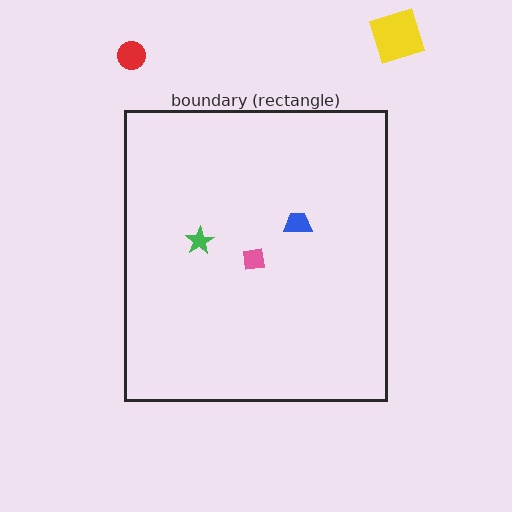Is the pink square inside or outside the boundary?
Inside.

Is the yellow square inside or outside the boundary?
Outside.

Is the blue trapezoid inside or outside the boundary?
Inside.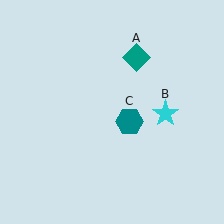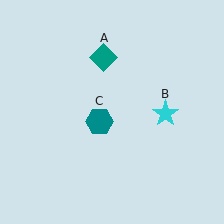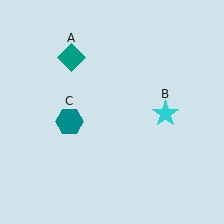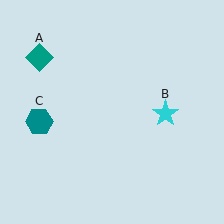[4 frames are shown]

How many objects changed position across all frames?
2 objects changed position: teal diamond (object A), teal hexagon (object C).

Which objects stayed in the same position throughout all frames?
Cyan star (object B) remained stationary.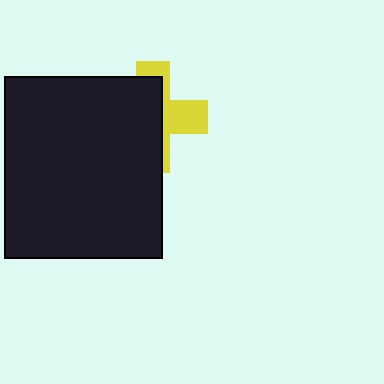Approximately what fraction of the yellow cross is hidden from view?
Roughly 63% of the yellow cross is hidden behind the black rectangle.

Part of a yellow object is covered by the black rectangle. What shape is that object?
It is a cross.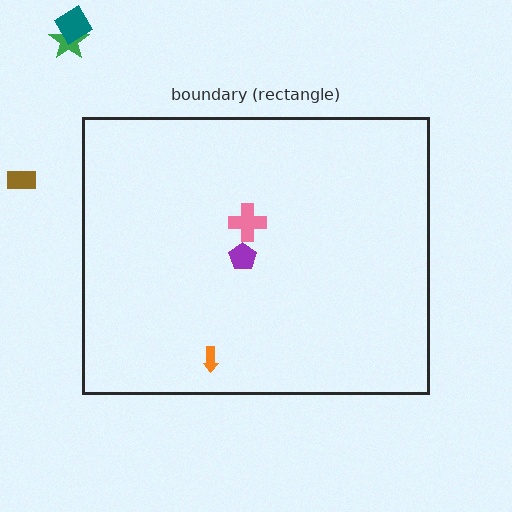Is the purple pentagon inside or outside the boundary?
Inside.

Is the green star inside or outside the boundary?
Outside.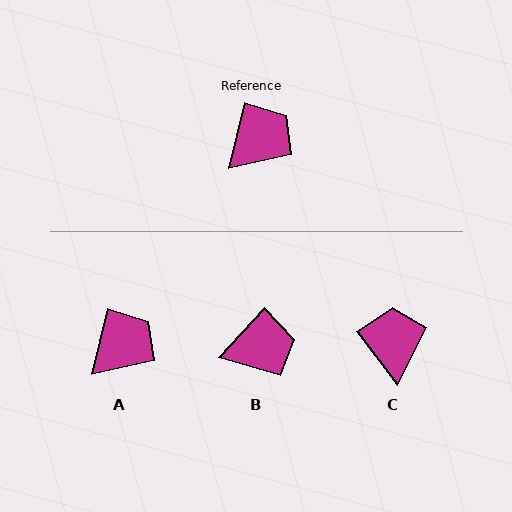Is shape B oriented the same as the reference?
No, it is off by about 29 degrees.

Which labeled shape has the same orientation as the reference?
A.